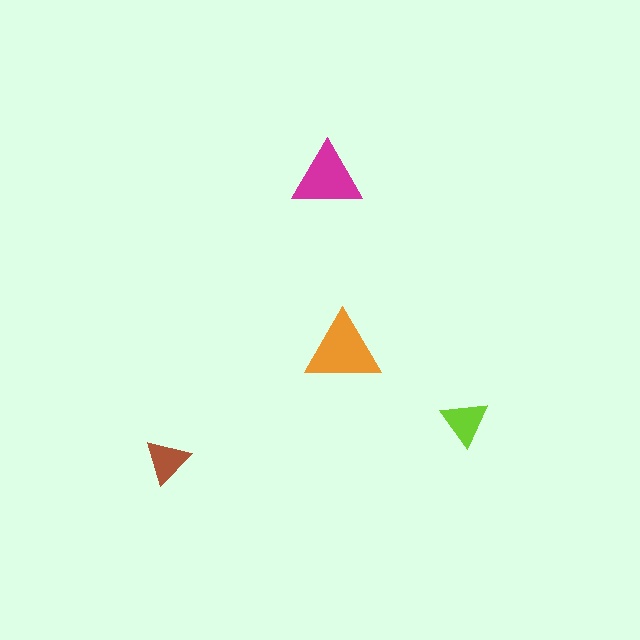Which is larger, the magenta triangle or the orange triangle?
The orange one.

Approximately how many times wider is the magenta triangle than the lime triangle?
About 1.5 times wider.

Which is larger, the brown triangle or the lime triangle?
The lime one.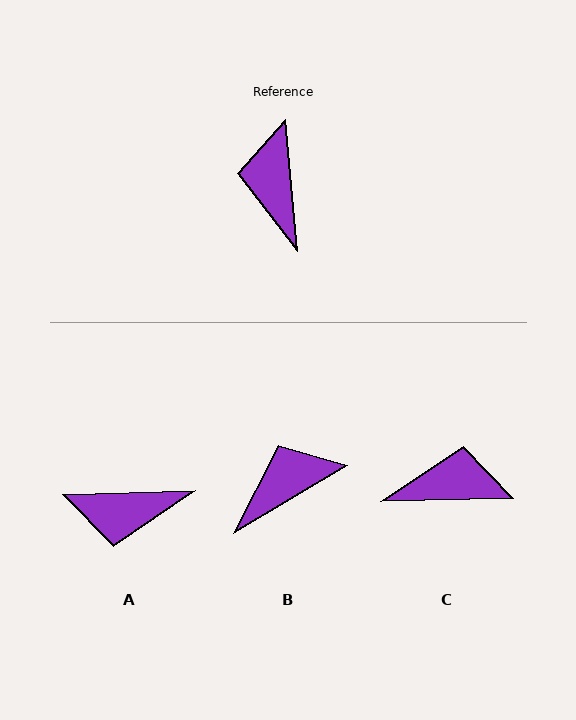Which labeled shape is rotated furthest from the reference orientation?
C, about 94 degrees away.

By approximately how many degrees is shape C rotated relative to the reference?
Approximately 94 degrees clockwise.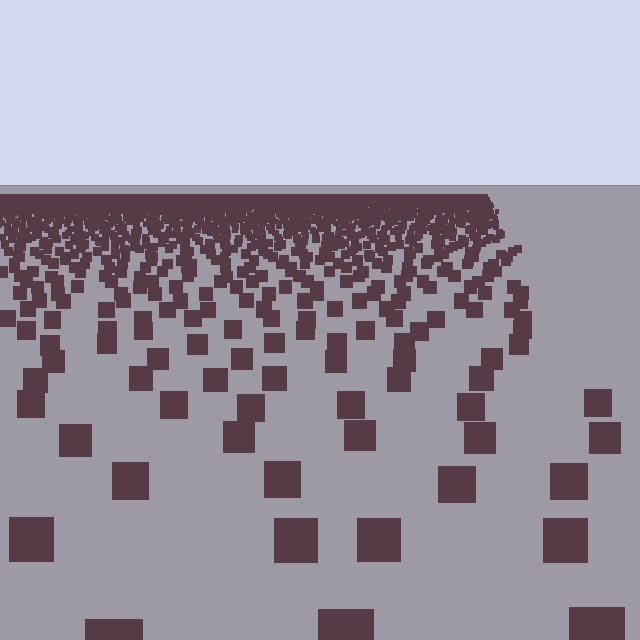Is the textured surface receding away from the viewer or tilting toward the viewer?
The surface is receding away from the viewer. Texture elements get smaller and denser toward the top.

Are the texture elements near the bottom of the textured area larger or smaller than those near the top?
Larger. Near the bottom, elements are closer to the viewer and appear at a bigger on-screen size.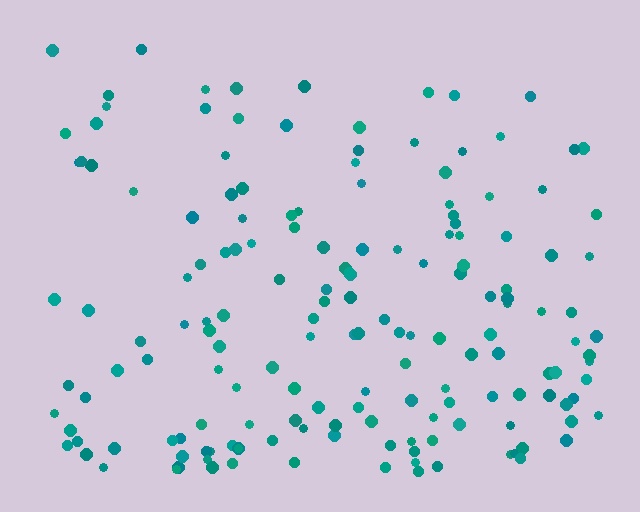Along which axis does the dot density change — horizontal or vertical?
Vertical.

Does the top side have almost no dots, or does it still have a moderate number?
Still a moderate number, just noticeably fewer than the bottom.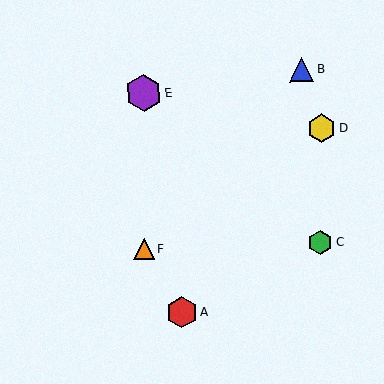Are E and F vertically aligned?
Yes, both are at x≈144.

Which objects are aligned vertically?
Objects E, F are aligned vertically.